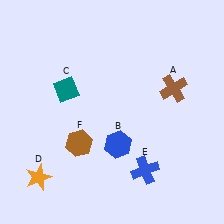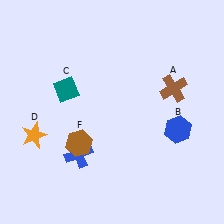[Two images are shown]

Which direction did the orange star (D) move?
The orange star (D) moved up.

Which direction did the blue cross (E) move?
The blue cross (E) moved left.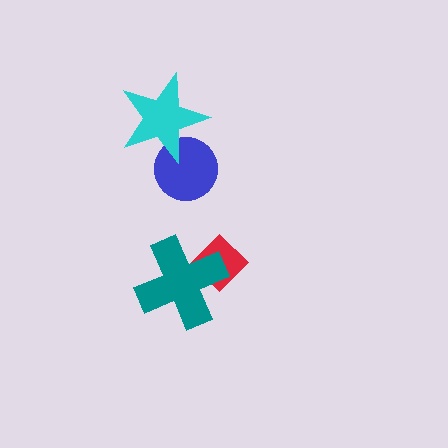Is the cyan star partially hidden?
No, no other shape covers it.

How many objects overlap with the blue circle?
1 object overlaps with the blue circle.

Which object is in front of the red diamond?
The teal cross is in front of the red diamond.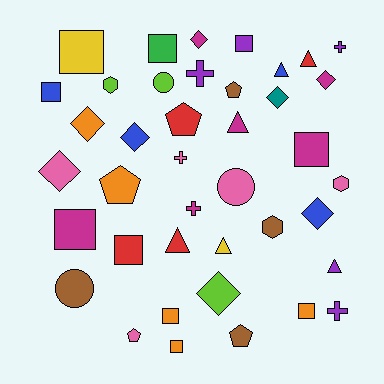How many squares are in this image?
There are 10 squares.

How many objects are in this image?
There are 40 objects.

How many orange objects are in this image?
There are 5 orange objects.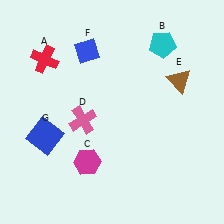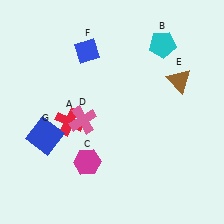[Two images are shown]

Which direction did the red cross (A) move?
The red cross (A) moved down.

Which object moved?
The red cross (A) moved down.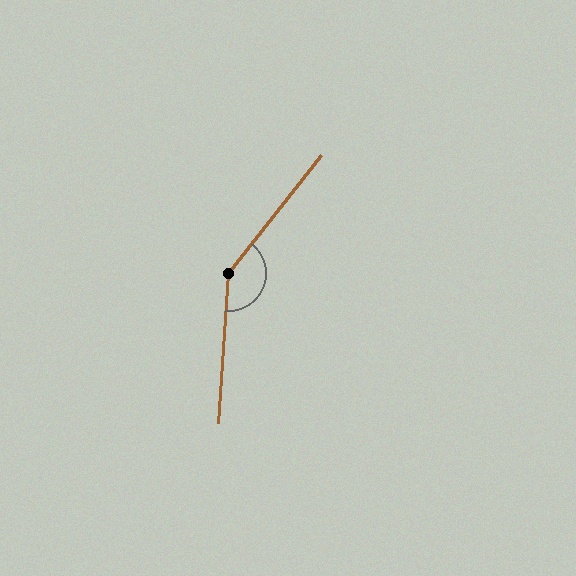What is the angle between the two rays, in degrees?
Approximately 145 degrees.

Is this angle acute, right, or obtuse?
It is obtuse.